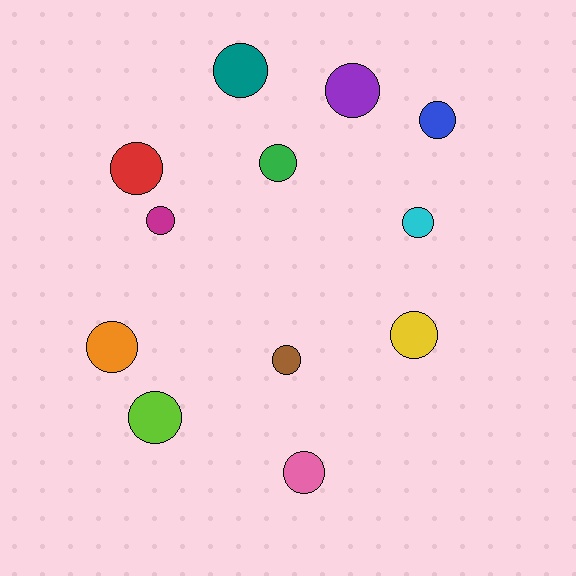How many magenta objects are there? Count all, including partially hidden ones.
There is 1 magenta object.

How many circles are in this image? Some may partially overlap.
There are 12 circles.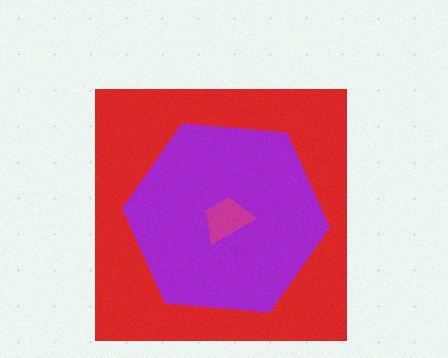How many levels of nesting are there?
3.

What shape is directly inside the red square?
The purple hexagon.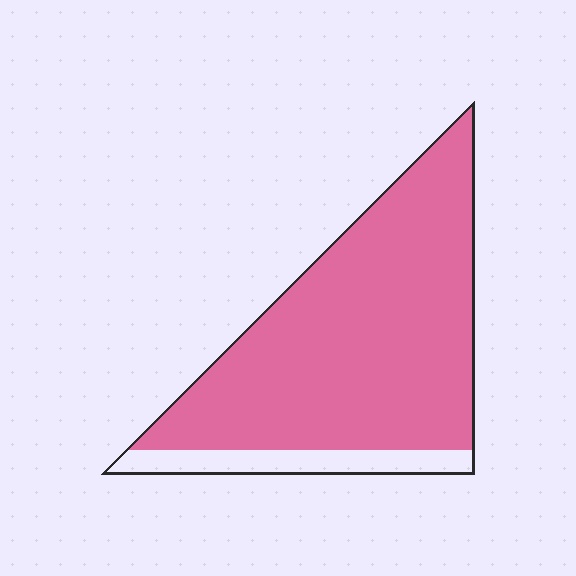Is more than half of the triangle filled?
Yes.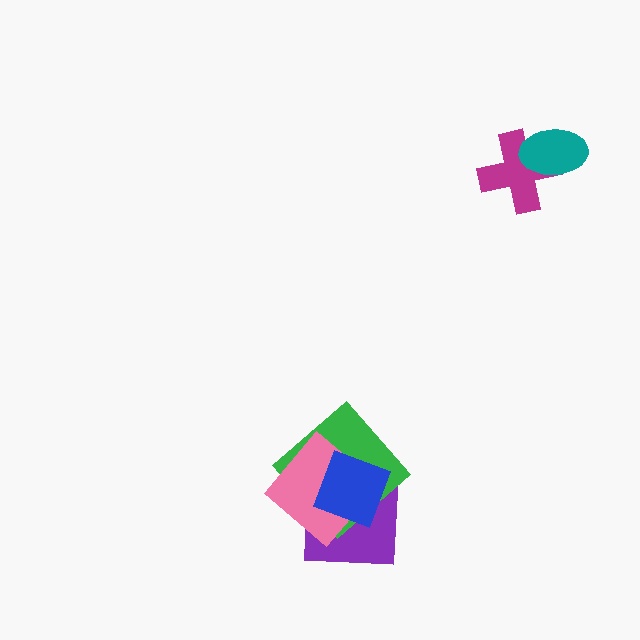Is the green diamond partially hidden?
Yes, it is partially covered by another shape.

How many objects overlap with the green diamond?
3 objects overlap with the green diamond.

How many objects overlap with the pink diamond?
3 objects overlap with the pink diamond.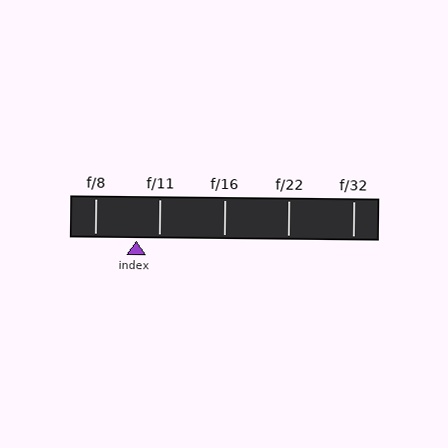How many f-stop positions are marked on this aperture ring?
There are 5 f-stop positions marked.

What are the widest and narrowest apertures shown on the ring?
The widest aperture shown is f/8 and the narrowest is f/32.